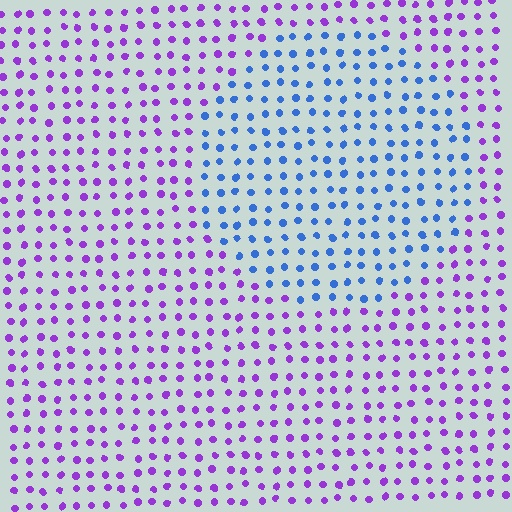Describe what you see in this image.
The image is filled with small purple elements in a uniform arrangement. A circle-shaped region is visible where the elements are tinted to a slightly different hue, forming a subtle color boundary.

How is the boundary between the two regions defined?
The boundary is defined purely by a slight shift in hue (about 59 degrees). Spacing, size, and orientation are identical on both sides.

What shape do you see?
I see a circle.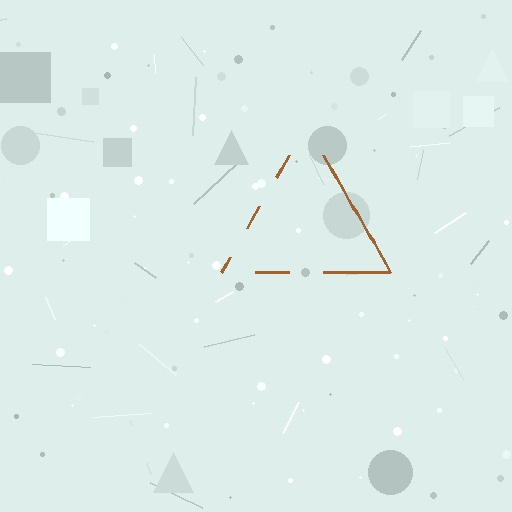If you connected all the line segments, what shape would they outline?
They would outline a triangle.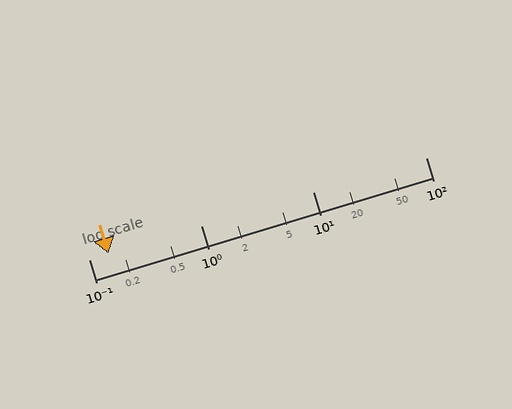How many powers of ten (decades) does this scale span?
The scale spans 3 decades, from 0.1 to 100.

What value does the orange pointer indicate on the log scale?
The pointer indicates approximately 0.15.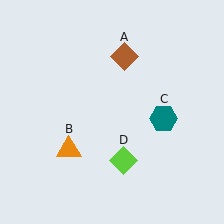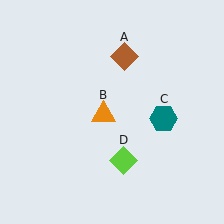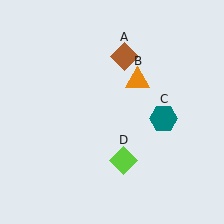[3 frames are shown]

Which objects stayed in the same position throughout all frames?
Brown diamond (object A) and teal hexagon (object C) and lime diamond (object D) remained stationary.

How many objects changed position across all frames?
1 object changed position: orange triangle (object B).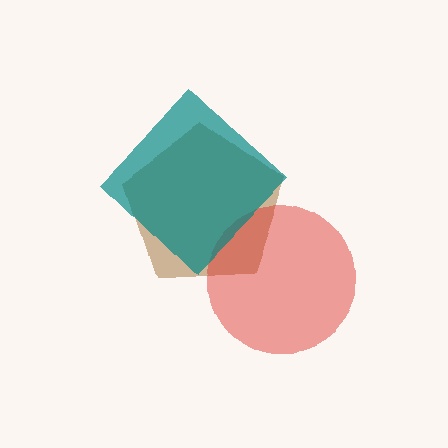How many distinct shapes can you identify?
There are 3 distinct shapes: a brown pentagon, a red circle, a teal diamond.